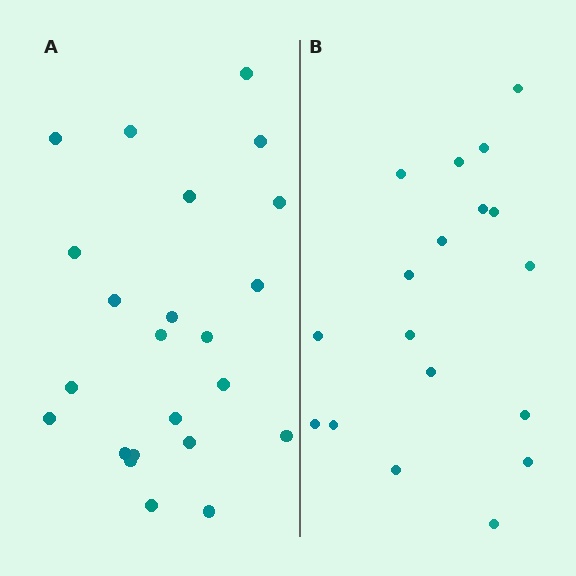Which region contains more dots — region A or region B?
Region A (the left region) has more dots.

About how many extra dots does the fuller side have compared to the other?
Region A has about 5 more dots than region B.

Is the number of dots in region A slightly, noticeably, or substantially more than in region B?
Region A has noticeably more, but not dramatically so. The ratio is roughly 1.3 to 1.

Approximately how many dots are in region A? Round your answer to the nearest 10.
About 20 dots. (The exact count is 23, which rounds to 20.)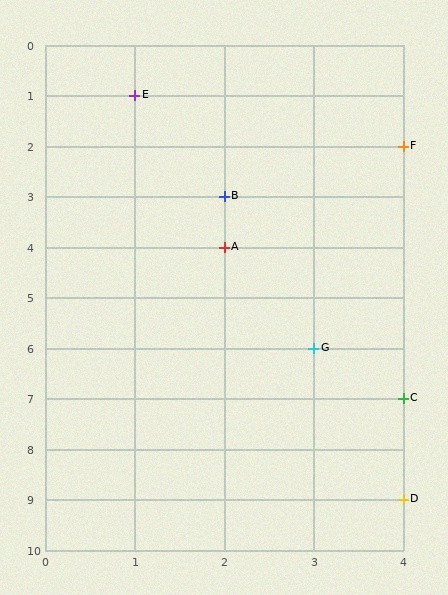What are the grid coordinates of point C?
Point C is at grid coordinates (4, 7).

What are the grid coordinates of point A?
Point A is at grid coordinates (2, 4).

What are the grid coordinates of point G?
Point G is at grid coordinates (3, 6).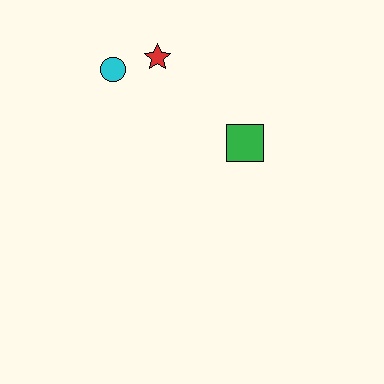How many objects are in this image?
There are 3 objects.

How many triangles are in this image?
There are no triangles.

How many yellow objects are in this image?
There are no yellow objects.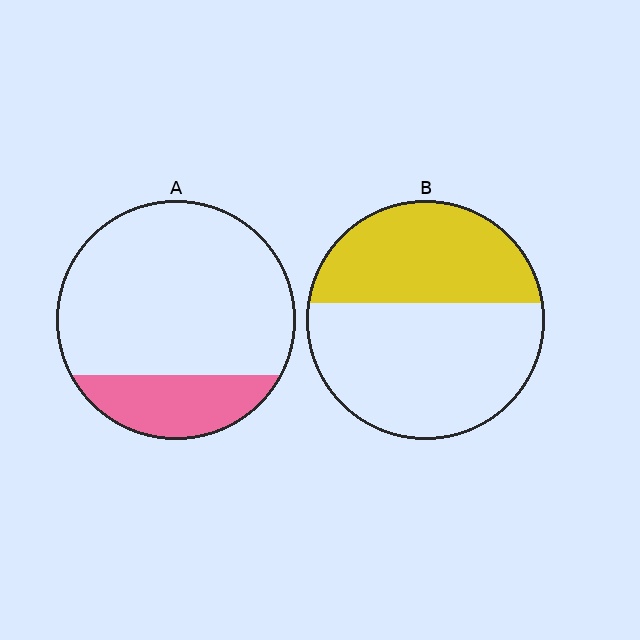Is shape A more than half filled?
No.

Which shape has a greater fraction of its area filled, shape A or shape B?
Shape B.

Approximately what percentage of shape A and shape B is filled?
A is approximately 20% and B is approximately 40%.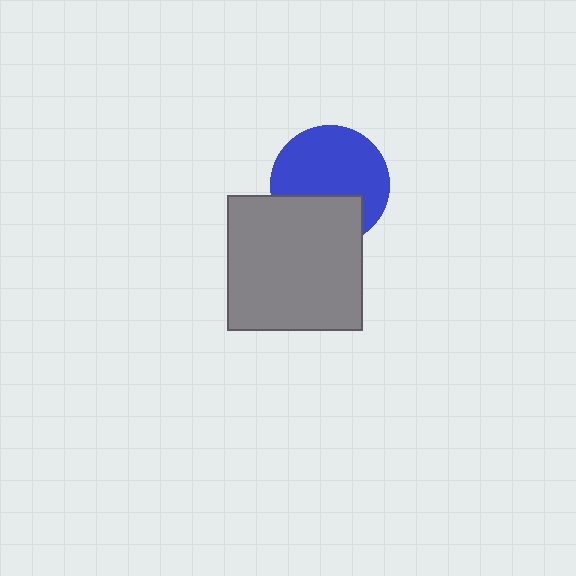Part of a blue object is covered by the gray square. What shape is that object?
It is a circle.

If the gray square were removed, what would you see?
You would see the complete blue circle.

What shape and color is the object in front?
The object in front is a gray square.